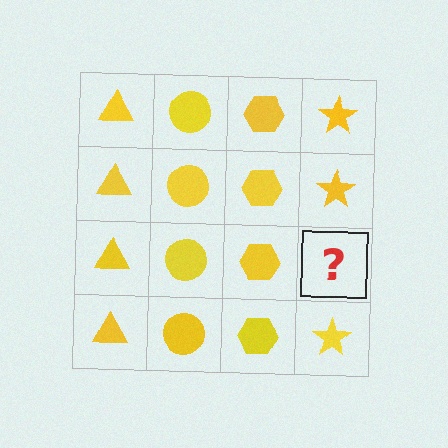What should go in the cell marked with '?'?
The missing cell should contain a yellow star.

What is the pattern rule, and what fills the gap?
The rule is that each column has a consistent shape. The gap should be filled with a yellow star.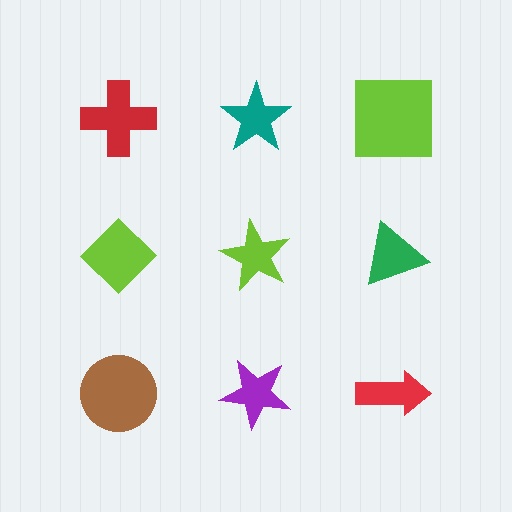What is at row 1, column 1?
A red cross.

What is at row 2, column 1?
A lime diamond.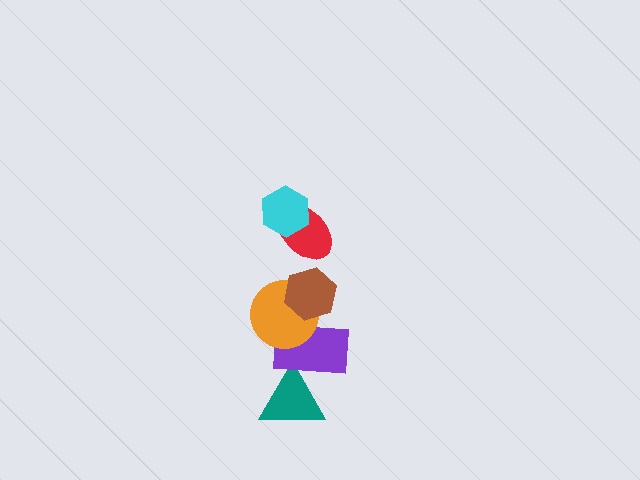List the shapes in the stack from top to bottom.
From top to bottom: the cyan hexagon, the red ellipse, the brown hexagon, the orange circle, the purple rectangle, the teal triangle.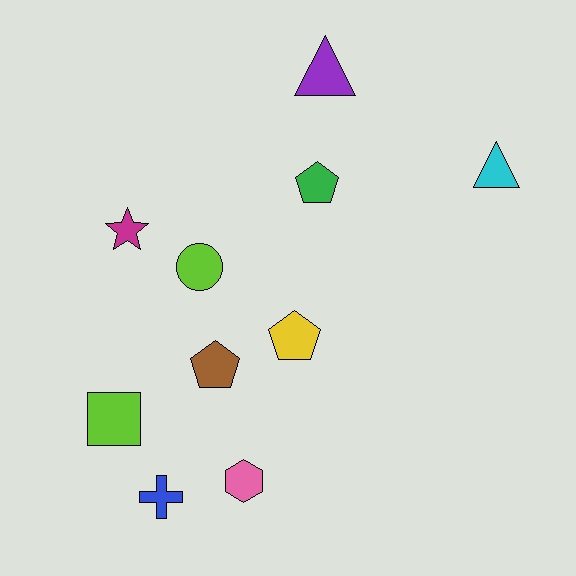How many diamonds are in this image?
There are no diamonds.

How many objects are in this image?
There are 10 objects.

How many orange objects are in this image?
There are no orange objects.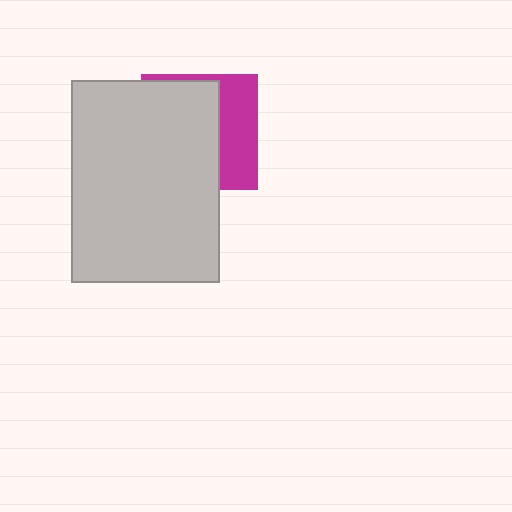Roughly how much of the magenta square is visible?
A small part of it is visible (roughly 36%).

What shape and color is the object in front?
The object in front is a light gray rectangle.